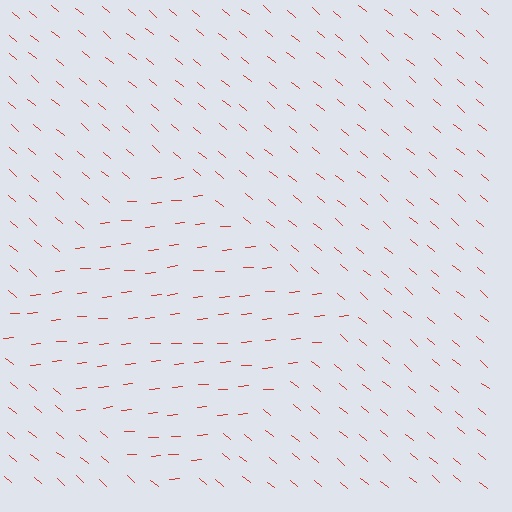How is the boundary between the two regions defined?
The boundary is defined purely by a change in line orientation (approximately 45 degrees difference). All lines are the same color and thickness.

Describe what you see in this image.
The image is filled with small red line segments. A diamond region in the image has lines oriented differently from the surrounding lines, creating a visible texture boundary.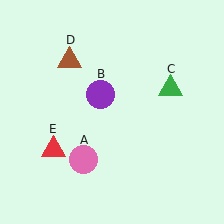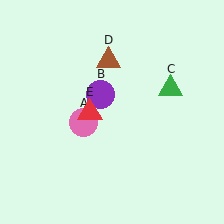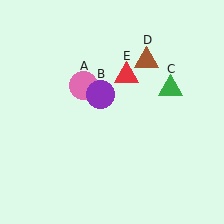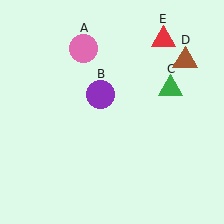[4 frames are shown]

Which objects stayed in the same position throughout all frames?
Purple circle (object B) and green triangle (object C) remained stationary.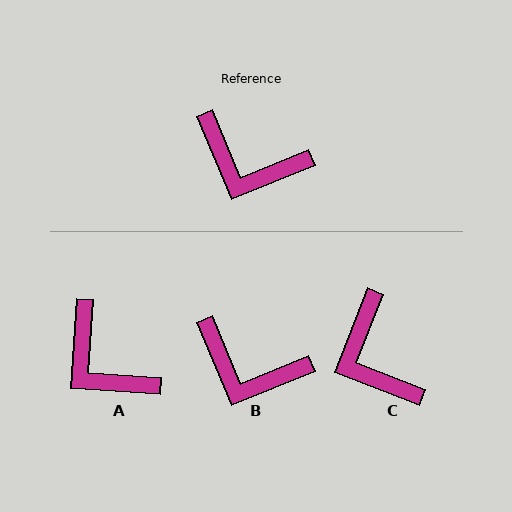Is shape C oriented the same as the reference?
No, it is off by about 44 degrees.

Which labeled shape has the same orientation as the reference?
B.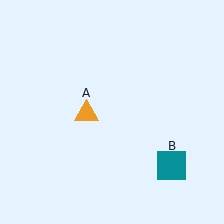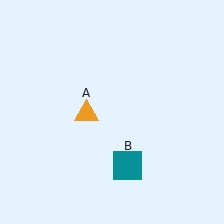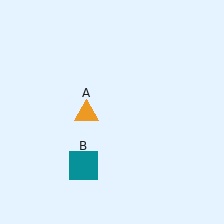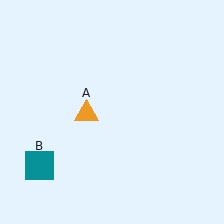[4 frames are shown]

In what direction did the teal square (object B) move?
The teal square (object B) moved left.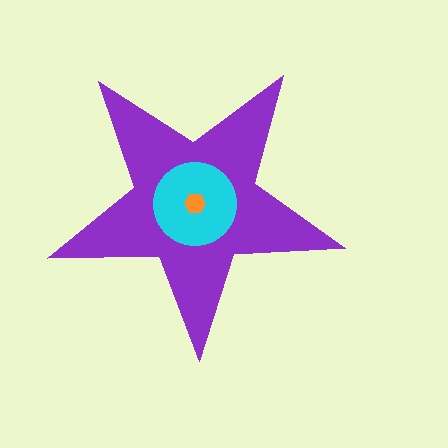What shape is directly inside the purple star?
The cyan circle.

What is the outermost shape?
The purple star.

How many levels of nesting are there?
3.